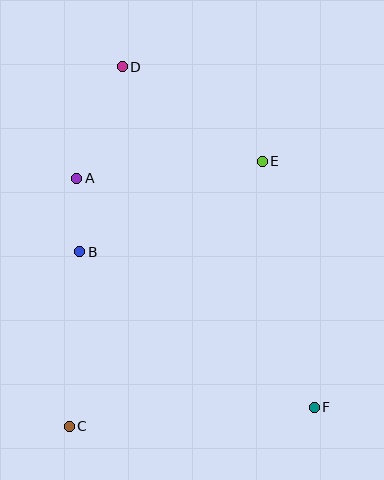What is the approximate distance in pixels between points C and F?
The distance between C and F is approximately 246 pixels.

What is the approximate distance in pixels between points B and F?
The distance between B and F is approximately 281 pixels.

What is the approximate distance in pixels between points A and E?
The distance between A and E is approximately 186 pixels.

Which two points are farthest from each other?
Points D and F are farthest from each other.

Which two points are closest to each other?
Points A and B are closest to each other.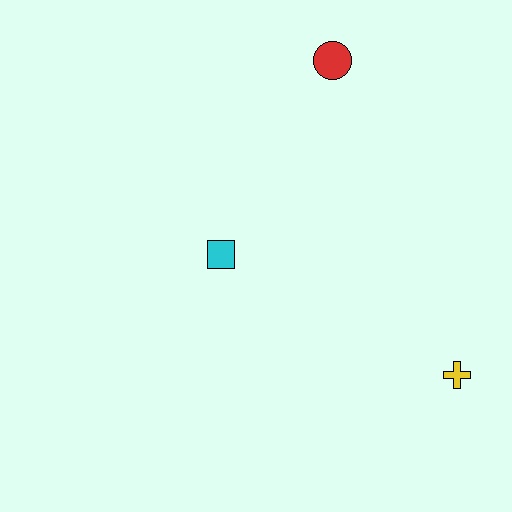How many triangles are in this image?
There are no triangles.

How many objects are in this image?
There are 3 objects.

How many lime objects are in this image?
There are no lime objects.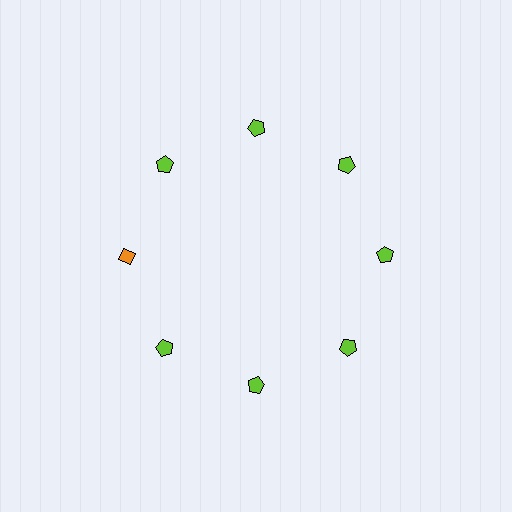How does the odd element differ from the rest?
It differs in both color (orange instead of lime) and shape (diamond instead of pentagon).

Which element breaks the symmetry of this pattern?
The orange diamond at roughly the 9 o'clock position breaks the symmetry. All other shapes are lime pentagons.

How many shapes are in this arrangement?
There are 8 shapes arranged in a ring pattern.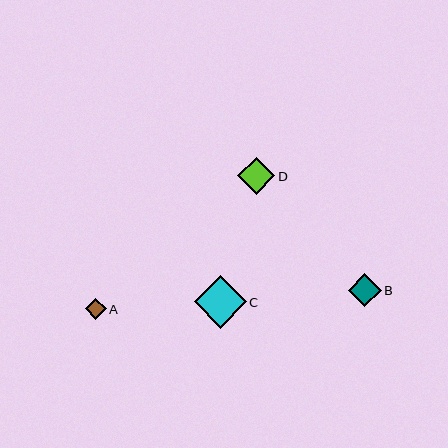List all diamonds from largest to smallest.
From largest to smallest: C, D, B, A.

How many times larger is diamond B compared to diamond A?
Diamond B is approximately 1.6 times the size of diamond A.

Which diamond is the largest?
Diamond C is the largest with a size of approximately 52 pixels.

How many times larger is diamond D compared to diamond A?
Diamond D is approximately 1.8 times the size of diamond A.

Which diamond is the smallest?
Diamond A is the smallest with a size of approximately 21 pixels.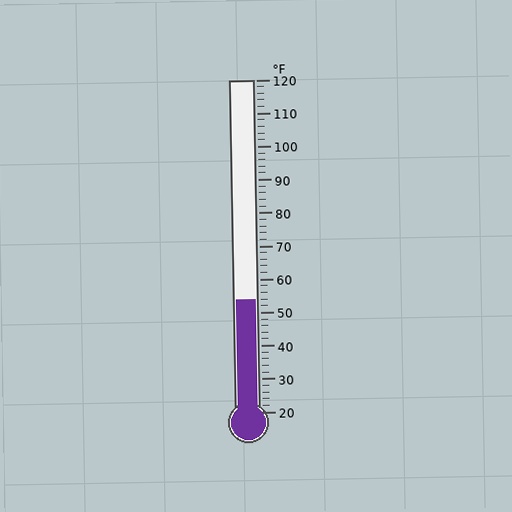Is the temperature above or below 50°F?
The temperature is above 50°F.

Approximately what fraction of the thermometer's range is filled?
The thermometer is filled to approximately 35% of its range.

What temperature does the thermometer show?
The thermometer shows approximately 54°F.